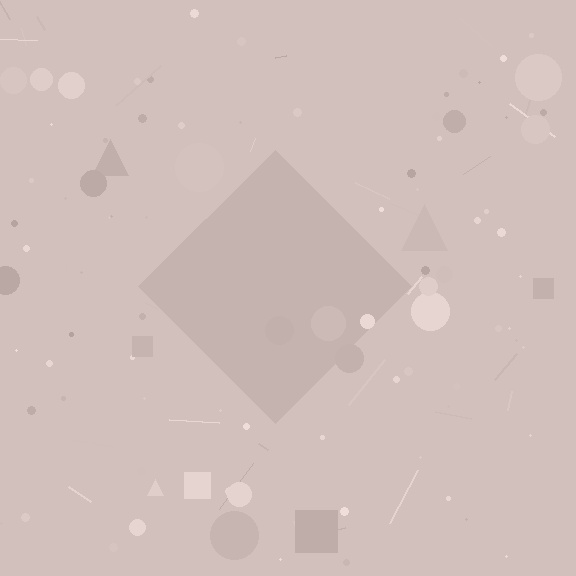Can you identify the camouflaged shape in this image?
The camouflaged shape is a diamond.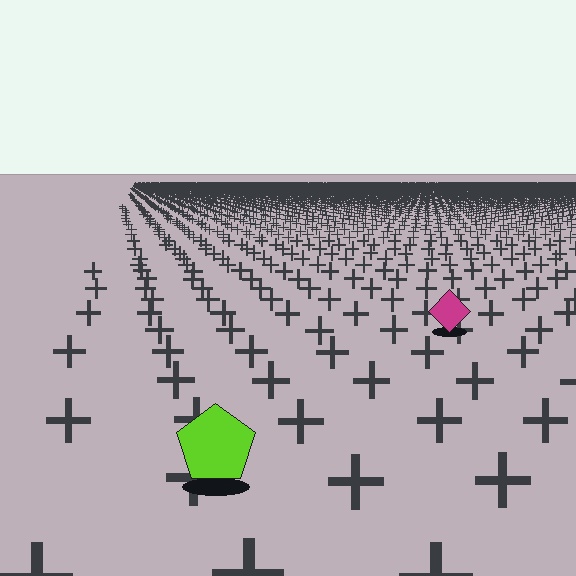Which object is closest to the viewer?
The lime pentagon is closest. The texture marks near it are larger and more spread out.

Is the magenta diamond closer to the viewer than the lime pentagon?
No. The lime pentagon is closer — you can tell from the texture gradient: the ground texture is coarser near it.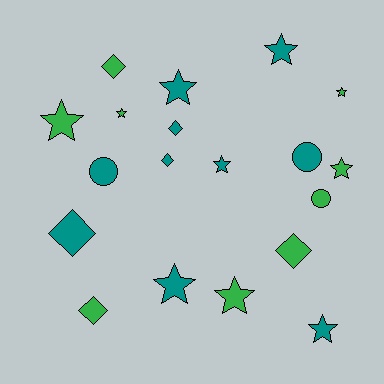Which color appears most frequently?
Teal, with 10 objects.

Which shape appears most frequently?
Star, with 10 objects.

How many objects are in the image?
There are 19 objects.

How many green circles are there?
There is 1 green circle.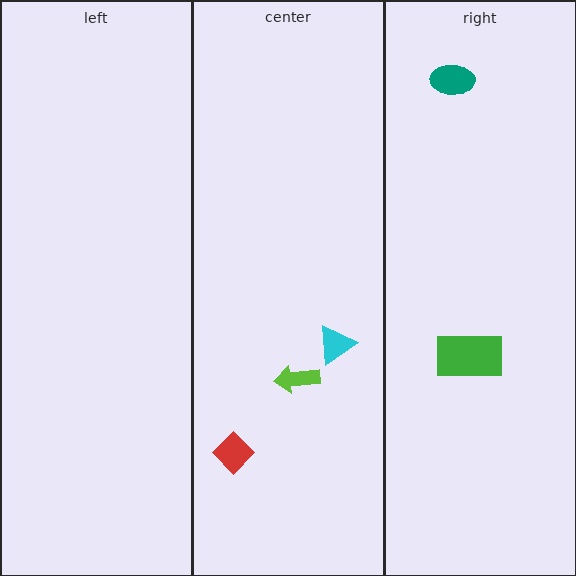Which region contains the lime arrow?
The center region.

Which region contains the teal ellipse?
The right region.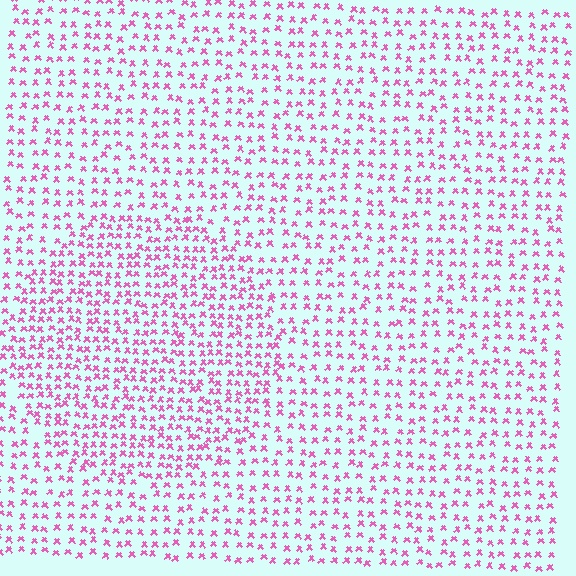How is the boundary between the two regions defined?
The boundary is defined by a change in element density (approximately 1.6x ratio). All elements are the same color, size, and shape.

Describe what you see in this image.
The image contains small pink elements arranged at two different densities. A circle-shaped region is visible where the elements are more densely packed than the surrounding area.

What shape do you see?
I see a circle.